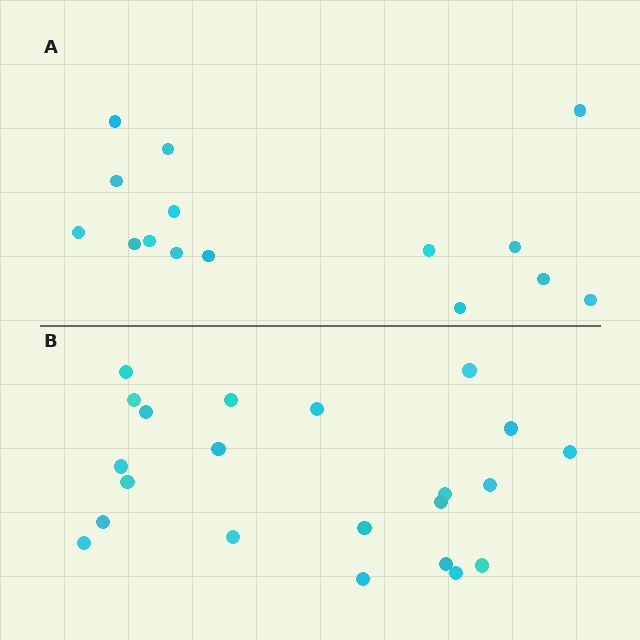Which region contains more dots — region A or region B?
Region B (the bottom region) has more dots.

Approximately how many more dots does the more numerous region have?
Region B has roughly 8 or so more dots than region A.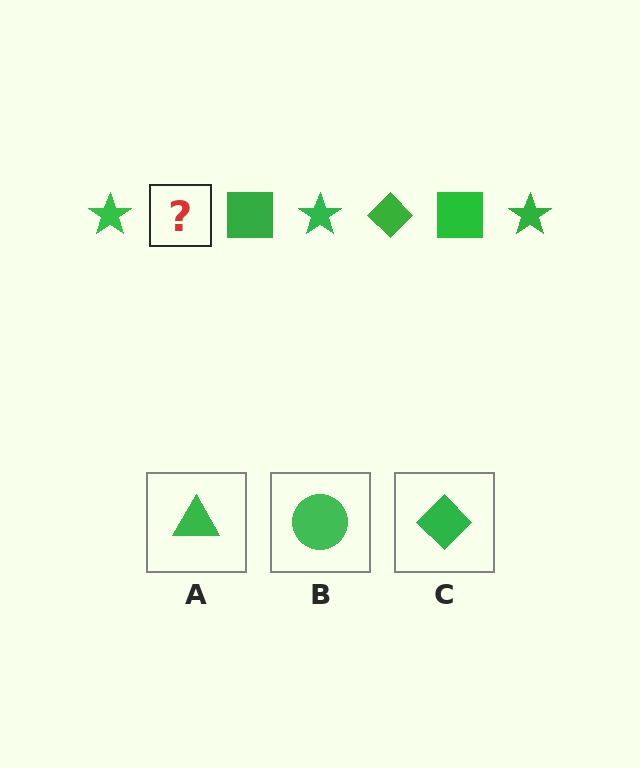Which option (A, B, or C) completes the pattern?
C.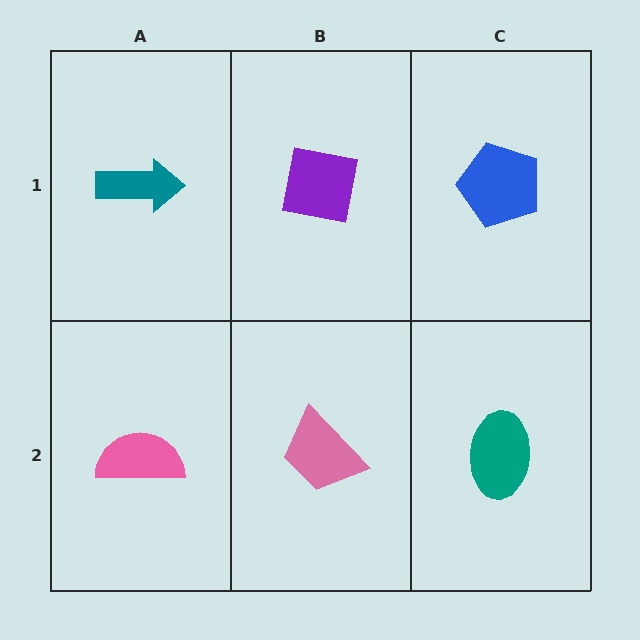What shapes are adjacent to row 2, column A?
A teal arrow (row 1, column A), a pink trapezoid (row 2, column B).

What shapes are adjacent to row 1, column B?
A pink trapezoid (row 2, column B), a teal arrow (row 1, column A), a blue pentagon (row 1, column C).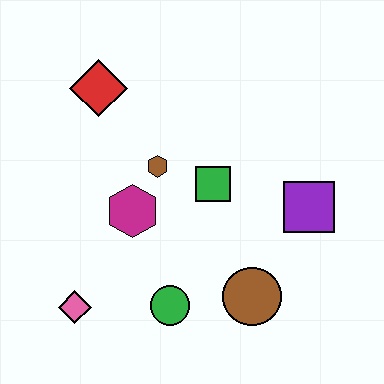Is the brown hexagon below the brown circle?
No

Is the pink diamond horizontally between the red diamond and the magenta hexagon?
No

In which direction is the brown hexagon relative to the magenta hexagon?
The brown hexagon is above the magenta hexagon.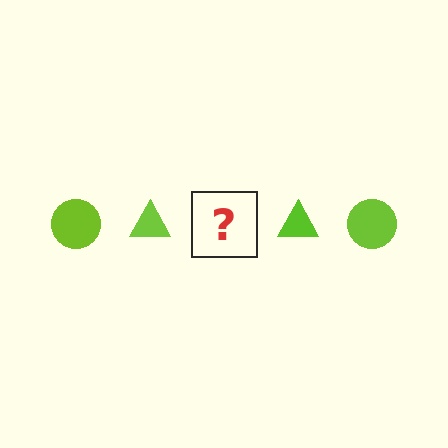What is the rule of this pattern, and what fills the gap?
The rule is that the pattern cycles through circle, triangle shapes in lime. The gap should be filled with a lime circle.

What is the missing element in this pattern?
The missing element is a lime circle.